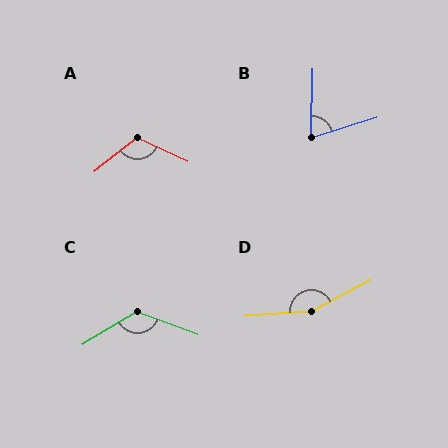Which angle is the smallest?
B, at approximately 71 degrees.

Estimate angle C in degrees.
Approximately 129 degrees.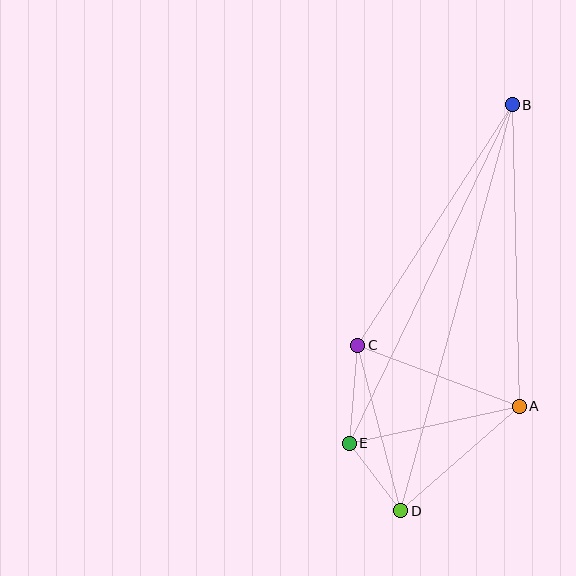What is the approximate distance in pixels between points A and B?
The distance between A and B is approximately 302 pixels.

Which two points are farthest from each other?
Points B and D are farthest from each other.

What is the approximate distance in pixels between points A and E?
The distance between A and E is approximately 174 pixels.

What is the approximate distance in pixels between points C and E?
The distance between C and E is approximately 98 pixels.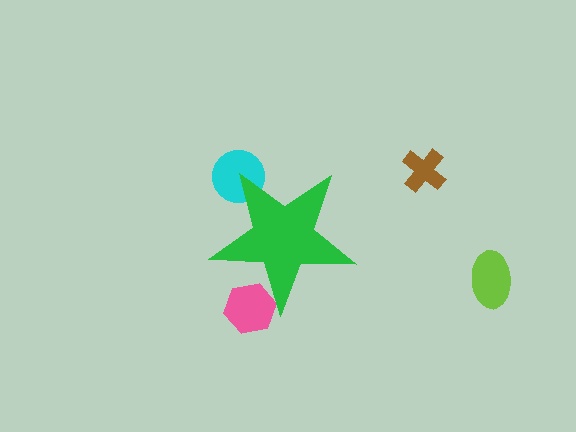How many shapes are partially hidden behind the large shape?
2 shapes are partially hidden.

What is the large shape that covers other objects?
A green star.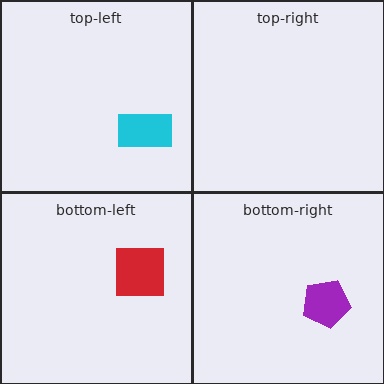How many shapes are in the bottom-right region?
1.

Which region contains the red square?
The bottom-left region.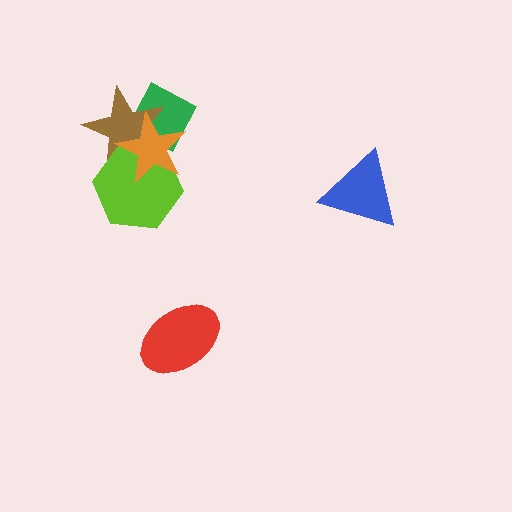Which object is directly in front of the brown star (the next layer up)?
The lime hexagon is directly in front of the brown star.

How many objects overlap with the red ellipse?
0 objects overlap with the red ellipse.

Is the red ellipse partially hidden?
No, no other shape covers it.